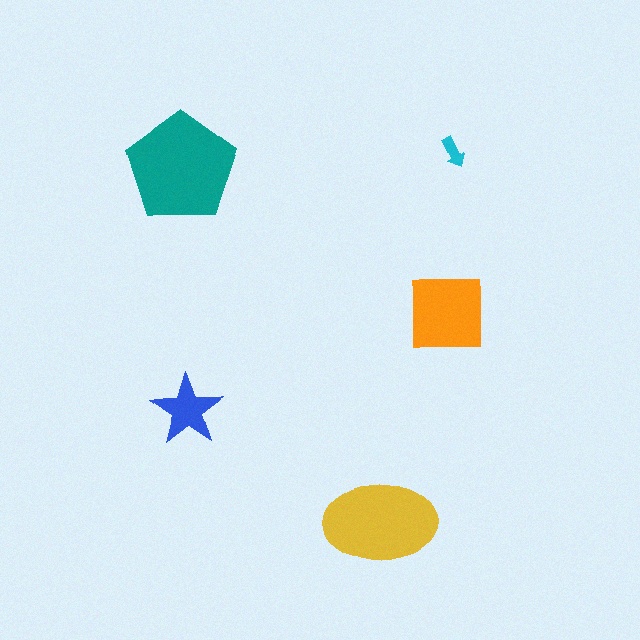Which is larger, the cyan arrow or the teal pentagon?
The teal pentagon.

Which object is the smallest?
The cyan arrow.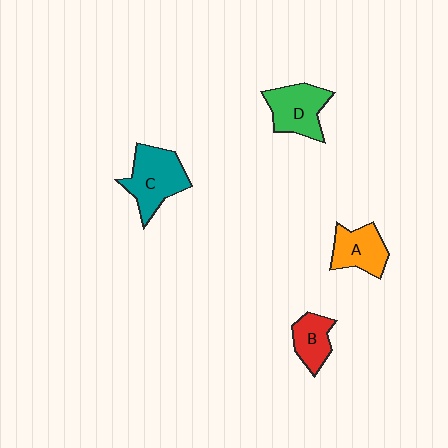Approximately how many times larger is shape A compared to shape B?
Approximately 1.3 times.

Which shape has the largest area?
Shape C (teal).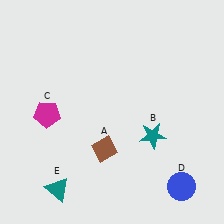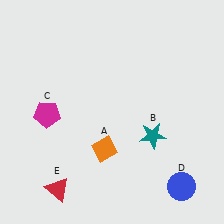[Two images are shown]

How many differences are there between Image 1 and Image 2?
There are 2 differences between the two images.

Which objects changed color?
A changed from brown to orange. E changed from teal to red.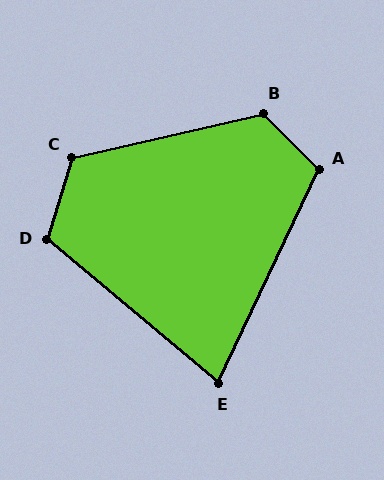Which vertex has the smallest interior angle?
E, at approximately 75 degrees.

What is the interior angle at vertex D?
Approximately 112 degrees (obtuse).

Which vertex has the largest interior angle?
B, at approximately 122 degrees.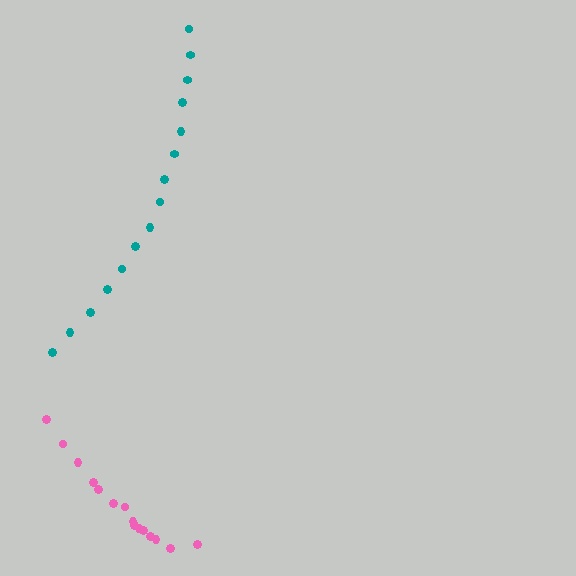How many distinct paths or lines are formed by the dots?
There are 2 distinct paths.